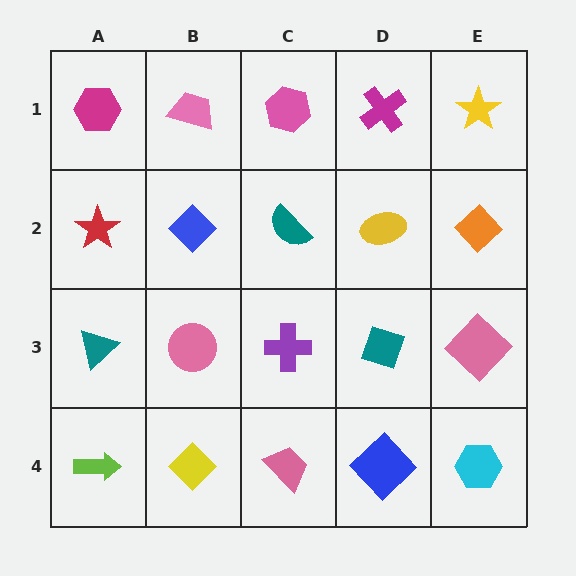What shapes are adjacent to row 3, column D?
A yellow ellipse (row 2, column D), a blue diamond (row 4, column D), a purple cross (row 3, column C), a pink diamond (row 3, column E).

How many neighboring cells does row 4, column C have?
3.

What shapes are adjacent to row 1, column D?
A yellow ellipse (row 2, column D), a pink hexagon (row 1, column C), a yellow star (row 1, column E).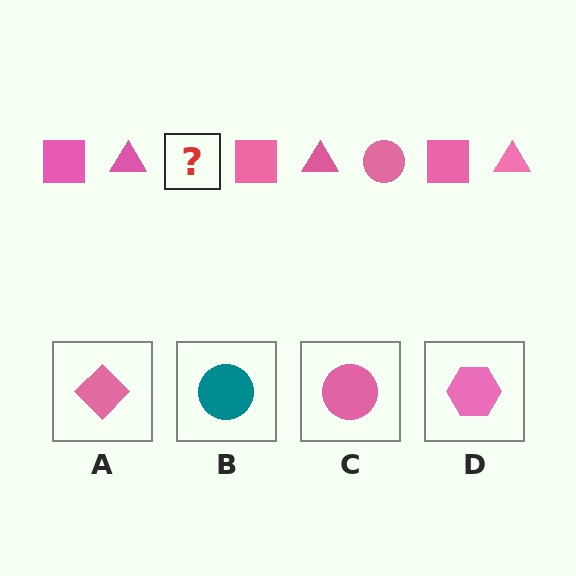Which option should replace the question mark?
Option C.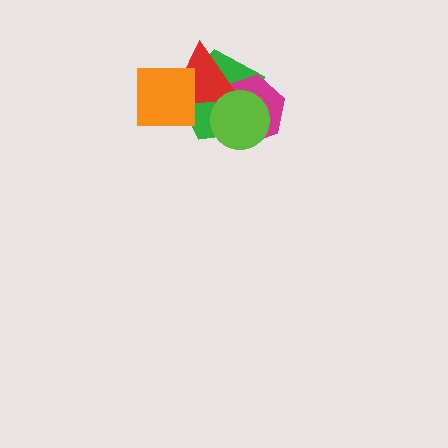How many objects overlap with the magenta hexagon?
3 objects overlap with the magenta hexagon.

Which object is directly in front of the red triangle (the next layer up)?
The orange square is directly in front of the red triangle.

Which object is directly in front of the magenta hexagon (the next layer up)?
The red triangle is directly in front of the magenta hexagon.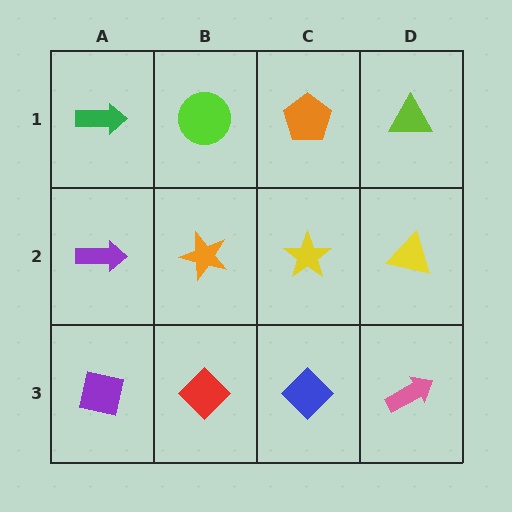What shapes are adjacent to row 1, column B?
An orange star (row 2, column B), a green arrow (row 1, column A), an orange pentagon (row 1, column C).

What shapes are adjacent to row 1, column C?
A yellow star (row 2, column C), a lime circle (row 1, column B), a lime triangle (row 1, column D).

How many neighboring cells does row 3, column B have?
3.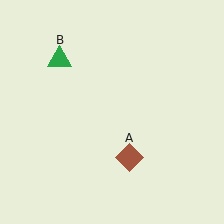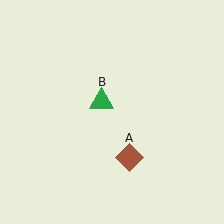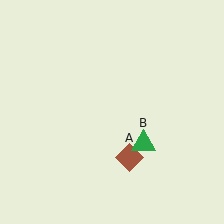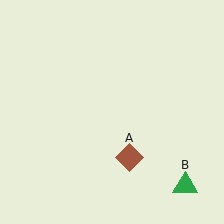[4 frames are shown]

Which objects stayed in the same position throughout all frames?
Brown diamond (object A) remained stationary.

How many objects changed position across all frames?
1 object changed position: green triangle (object B).